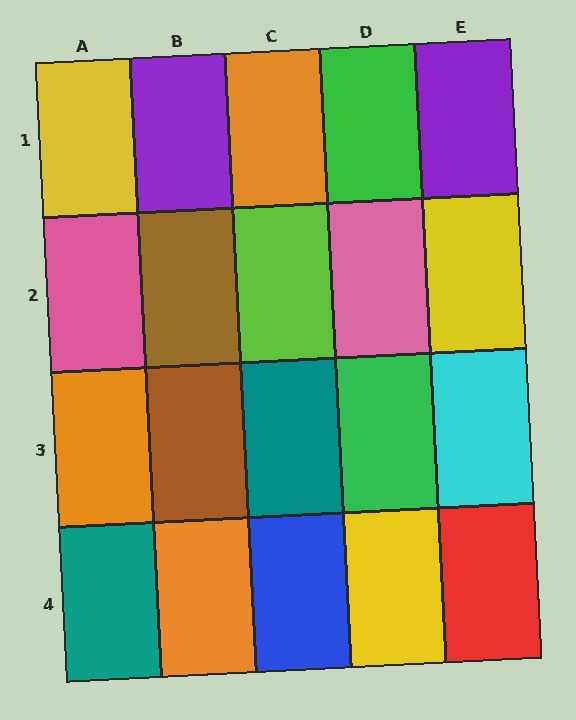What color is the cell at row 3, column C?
Teal.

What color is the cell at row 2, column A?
Pink.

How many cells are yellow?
3 cells are yellow.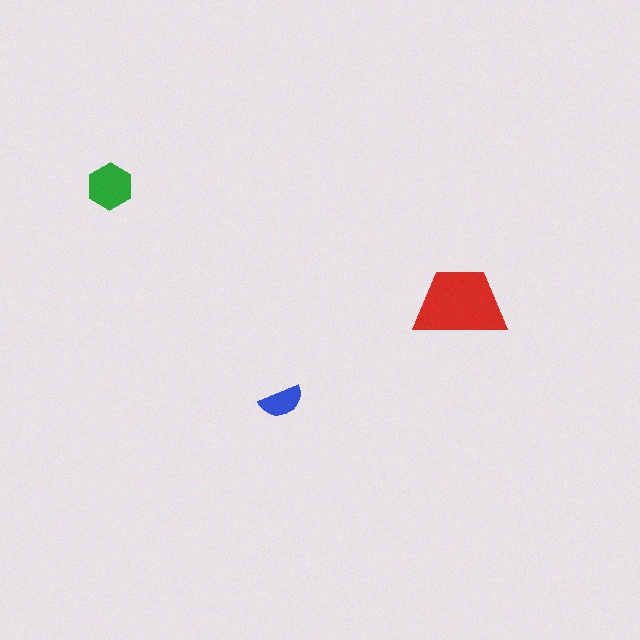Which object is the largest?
The red trapezoid.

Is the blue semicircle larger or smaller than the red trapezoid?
Smaller.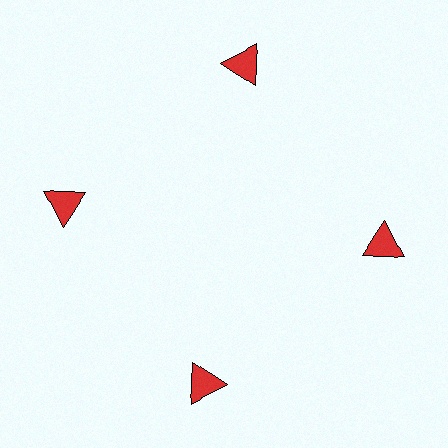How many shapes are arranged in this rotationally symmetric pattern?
There are 4 shapes, arranged in 4 groups of 1.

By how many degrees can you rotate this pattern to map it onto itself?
The pattern maps onto itself every 90 degrees of rotation.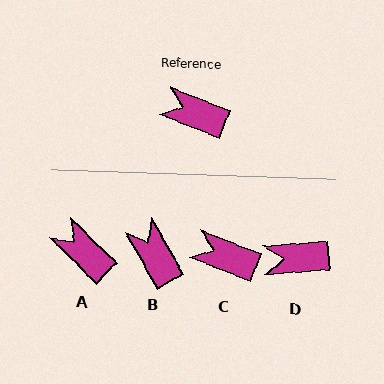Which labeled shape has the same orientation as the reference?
C.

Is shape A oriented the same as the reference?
No, it is off by about 23 degrees.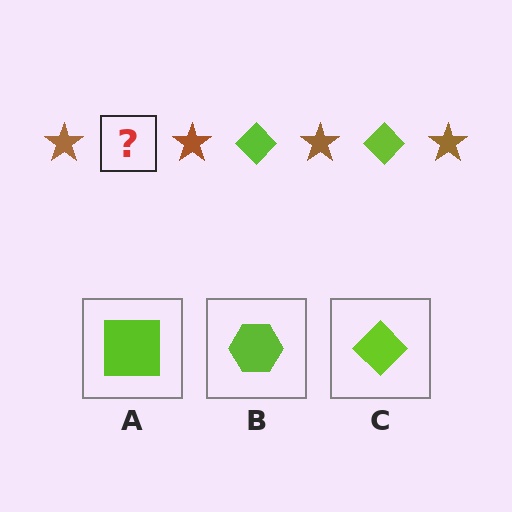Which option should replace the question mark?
Option C.